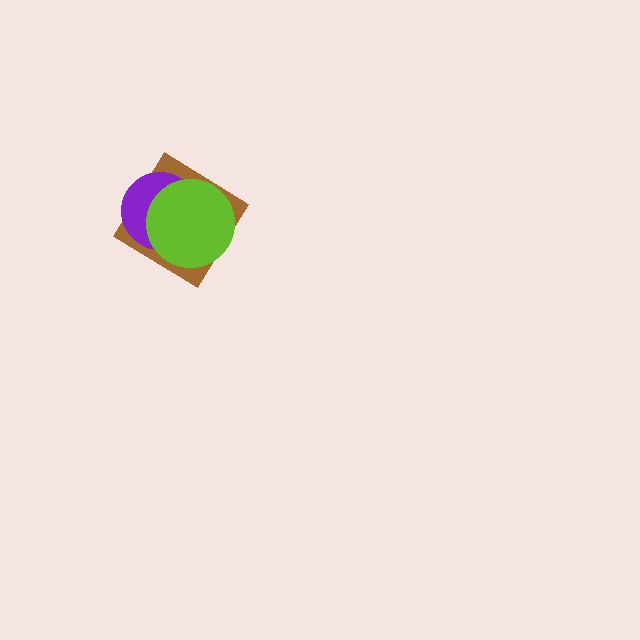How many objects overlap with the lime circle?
2 objects overlap with the lime circle.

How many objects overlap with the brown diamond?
2 objects overlap with the brown diamond.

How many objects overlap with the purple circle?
2 objects overlap with the purple circle.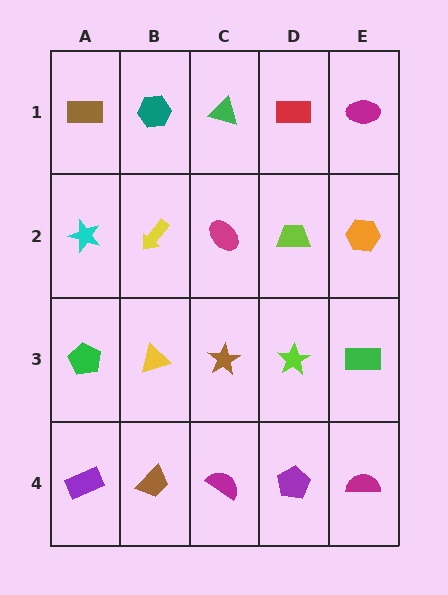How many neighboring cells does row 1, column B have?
3.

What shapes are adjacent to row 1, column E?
An orange hexagon (row 2, column E), a red rectangle (row 1, column D).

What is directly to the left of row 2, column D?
A magenta ellipse.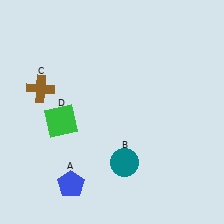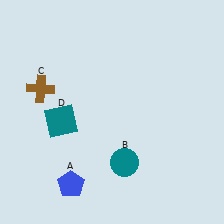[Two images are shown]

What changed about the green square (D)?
In Image 1, D is green. In Image 2, it changed to teal.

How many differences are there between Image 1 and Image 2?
There is 1 difference between the two images.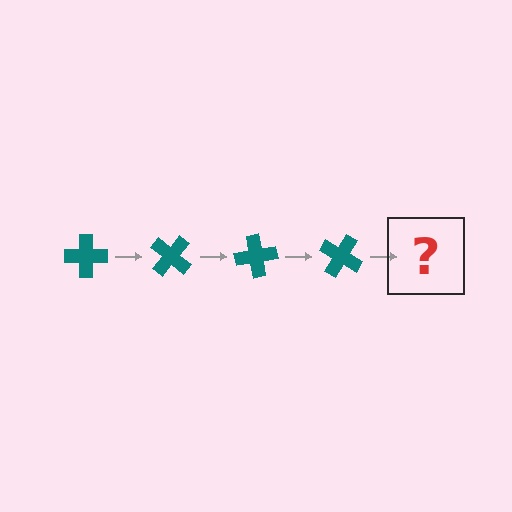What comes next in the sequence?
The next element should be a teal cross rotated 160 degrees.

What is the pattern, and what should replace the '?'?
The pattern is that the cross rotates 40 degrees each step. The '?' should be a teal cross rotated 160 degrees.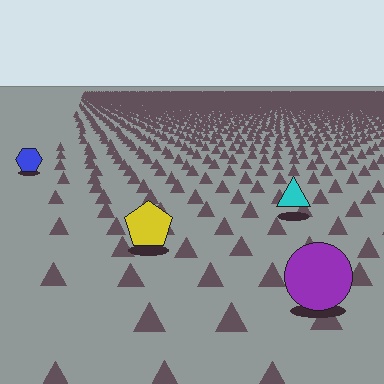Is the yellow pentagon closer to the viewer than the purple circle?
No. The purple circle is closer — you can tell from the texture gradient: the ground texture is coarser near it.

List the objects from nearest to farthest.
From nearest to farthest: the purple circle, the yellow pentagon, the cyan triangle, the blue hexagon.